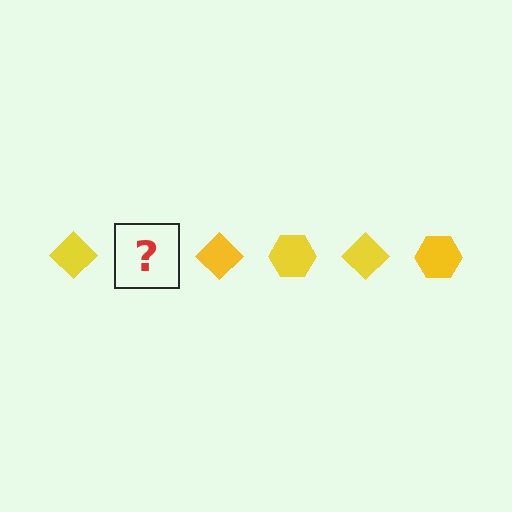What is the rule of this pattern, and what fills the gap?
The rule is that the pattern cycles through diamond, hexagon shapes in yellow. The gap should be filled with a yellow hexagon.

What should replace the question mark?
The question mark should be replaced with a yellow hexagon.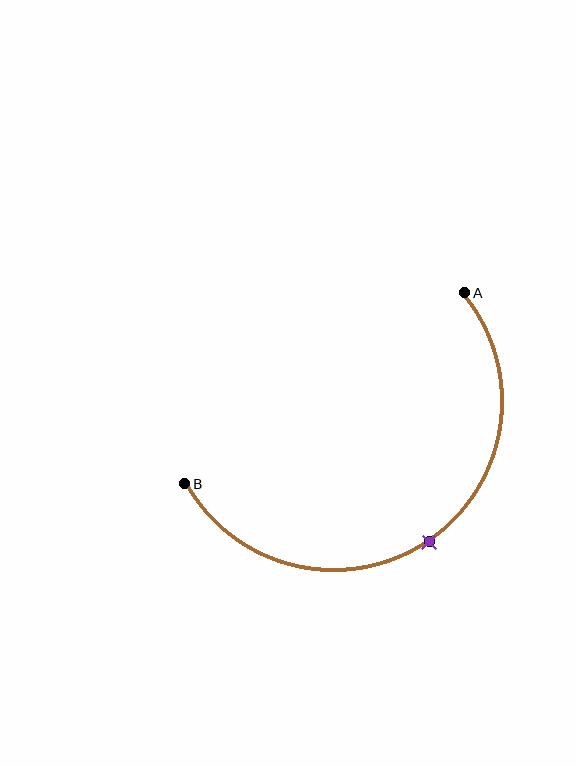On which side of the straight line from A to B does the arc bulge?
The arc bulges below and to the right of the straight line connecting A and B.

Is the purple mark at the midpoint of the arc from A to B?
Yes. The purple mark lies on the arc at equal arc-length from both A and B — it is the arc midpoint.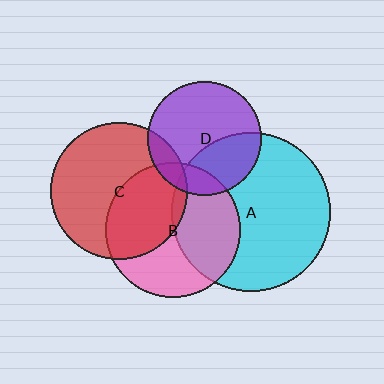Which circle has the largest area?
Circle A (cyan).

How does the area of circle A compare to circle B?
Approximately 1.4 times.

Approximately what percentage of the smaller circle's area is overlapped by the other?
Approximately 5%.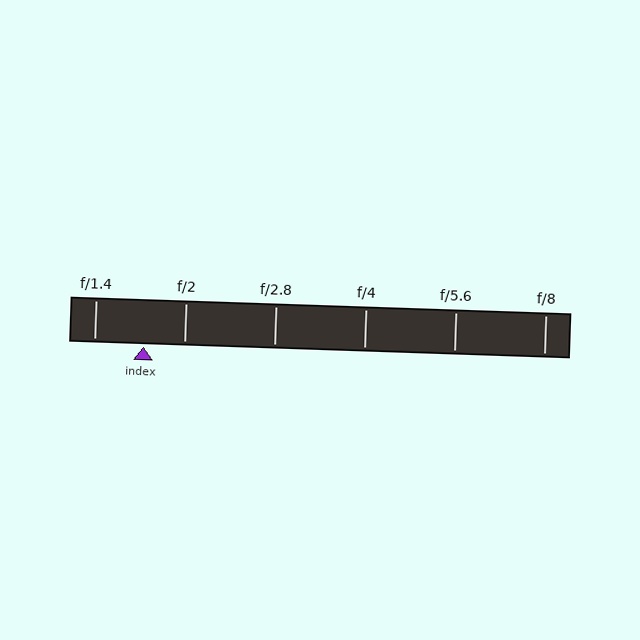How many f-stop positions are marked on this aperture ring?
There are 6 f-stop positions marked.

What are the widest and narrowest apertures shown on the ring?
The widest aperture shown is f/1.4 and the narrowest is f/8.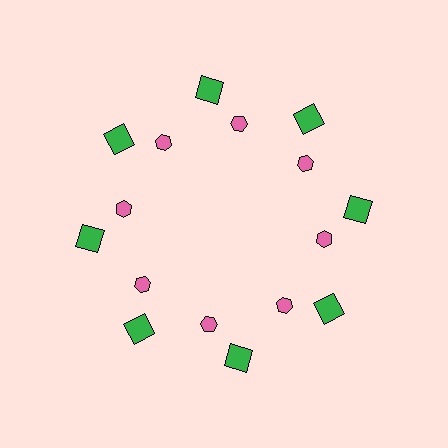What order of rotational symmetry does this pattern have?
This pattern has 8-fold rotational symmetry.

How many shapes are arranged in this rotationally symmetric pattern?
There are 16 shapes, arranged in 8 groups of 2.